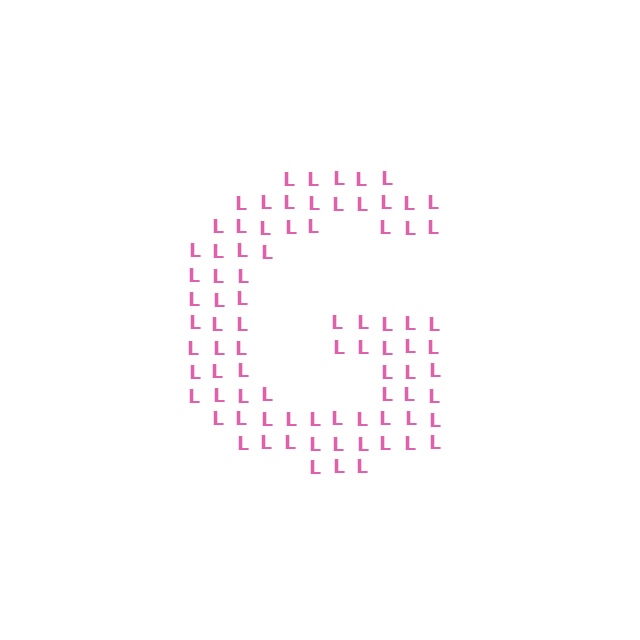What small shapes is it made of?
It is made of small letter L's.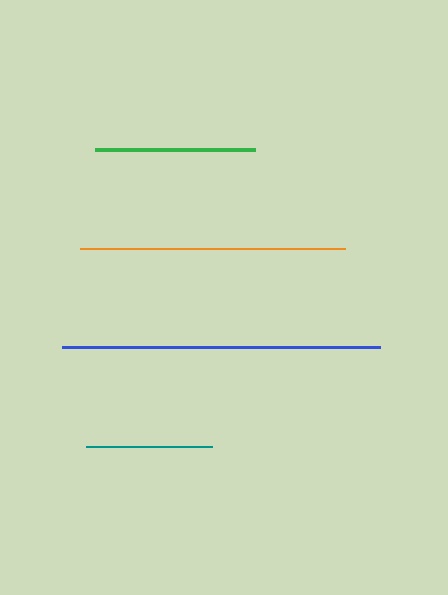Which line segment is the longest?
The blue line is the longest at approximately 318 pixels.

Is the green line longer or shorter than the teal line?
The green line is longer than the teal line.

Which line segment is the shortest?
The teal line is the shortest at approximately 126 pixels.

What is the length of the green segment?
The green segment is approximately 161 pixels long.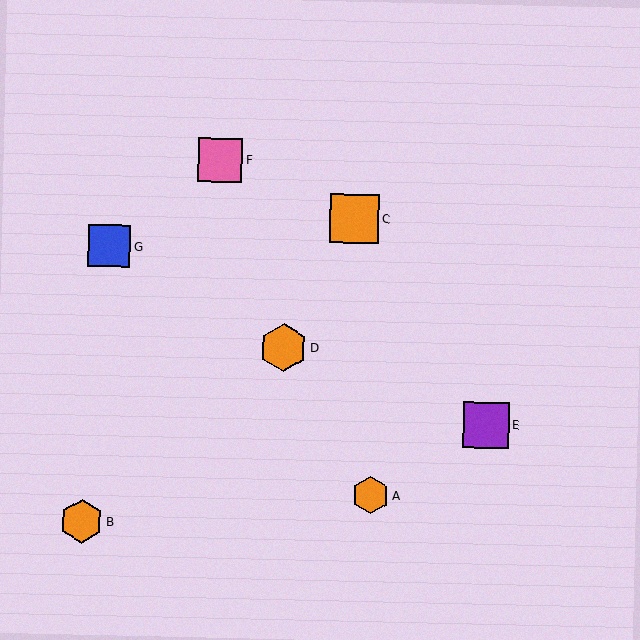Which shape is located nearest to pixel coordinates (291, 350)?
The orange hexagon (labeled D) at (284, 347) is nearest to that location.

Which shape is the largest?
The orange square (labeled C) is the largest.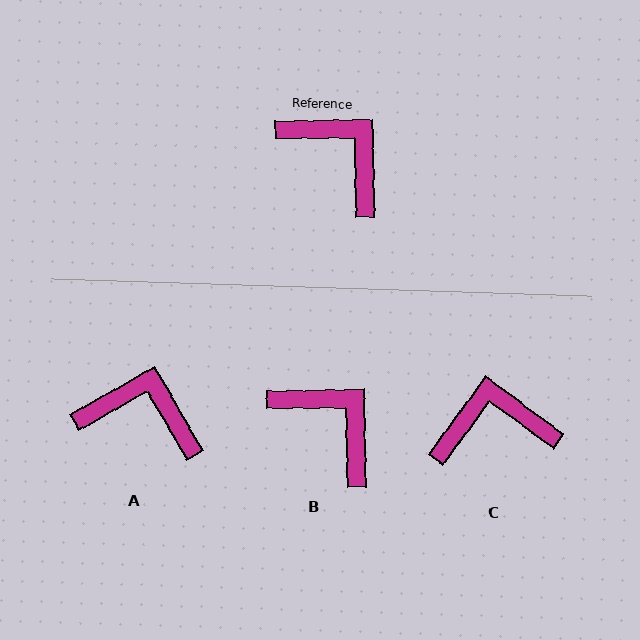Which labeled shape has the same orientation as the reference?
B.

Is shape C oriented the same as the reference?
No, it is off by about 52 degrees.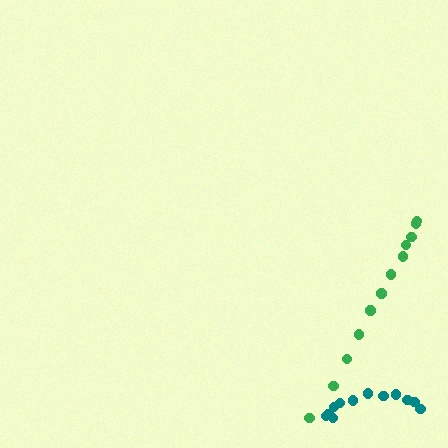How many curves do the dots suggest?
There are 2 distinct paths.